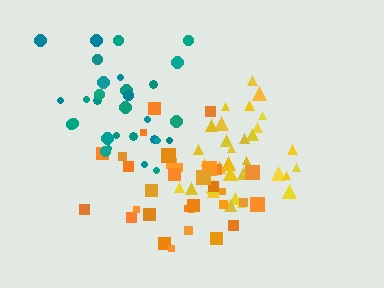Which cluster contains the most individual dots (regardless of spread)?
Yellow (32).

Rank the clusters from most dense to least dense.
yellow, orange, teal.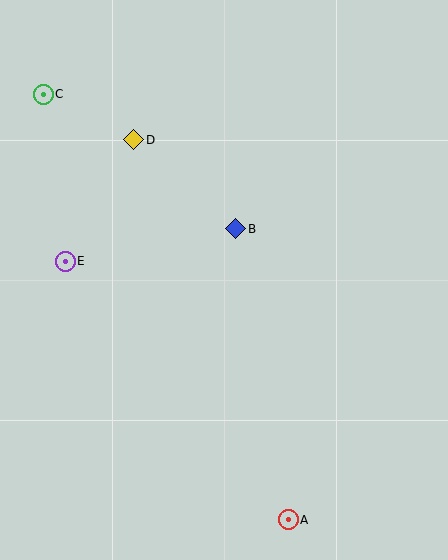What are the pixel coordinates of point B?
Point B is at (236, 229).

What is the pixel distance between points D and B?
The distance between D and B is 135 pixels.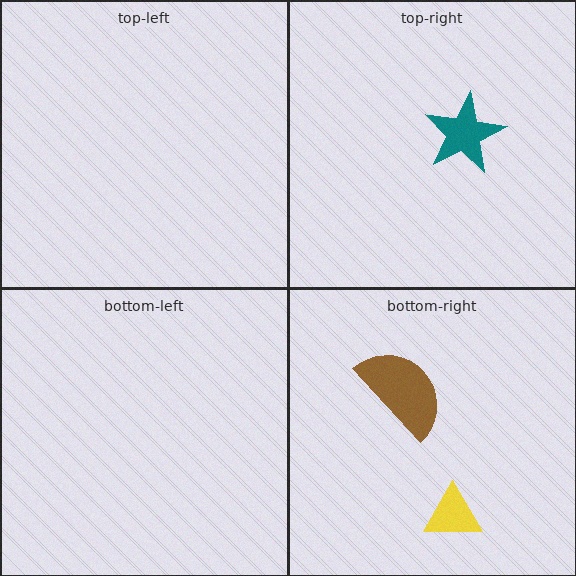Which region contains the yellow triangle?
The bottom-right region.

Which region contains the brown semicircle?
The bottom-right region.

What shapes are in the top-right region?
The teal star.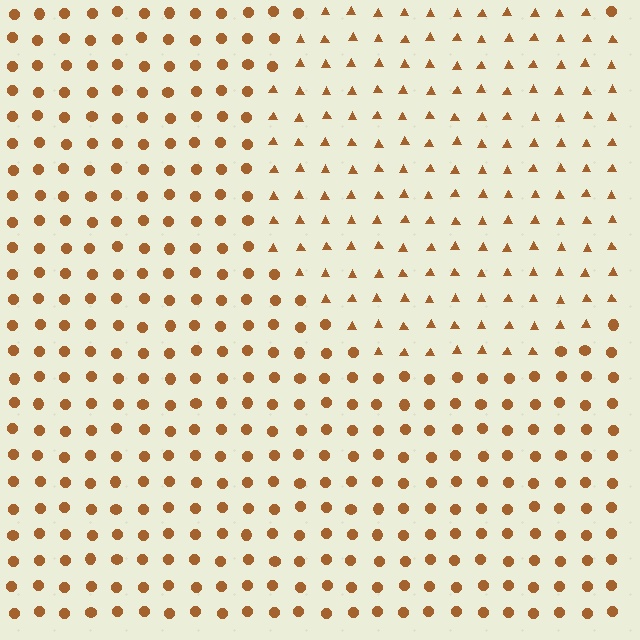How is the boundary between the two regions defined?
The boundary is defined by a change in element shape: triangles inside vs. circles outside. All elements share the same color and spacing.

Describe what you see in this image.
The image is filled with small brown elements arranged in a uniform grid. A circle-shaped region contains triangles, while the surrounding area contains circles. The boundary is defined purely by the change in element shape.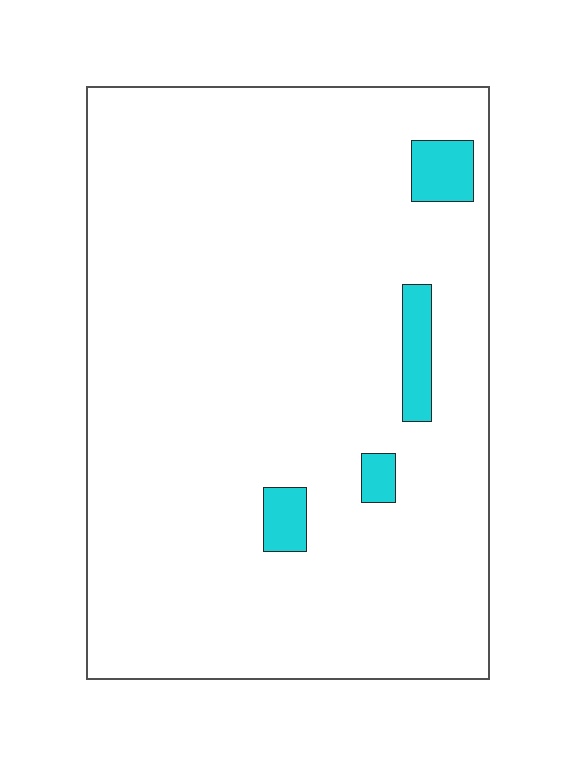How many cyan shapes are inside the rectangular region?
4.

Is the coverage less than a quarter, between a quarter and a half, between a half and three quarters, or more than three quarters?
Less than a quarter.